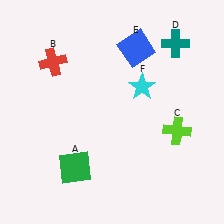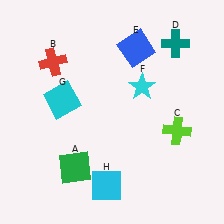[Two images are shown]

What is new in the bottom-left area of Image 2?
A cyan square (H) was added in the bottom-left area of Image 2.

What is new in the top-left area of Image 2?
A cyan square (G) was added in the top-left area of Image 2.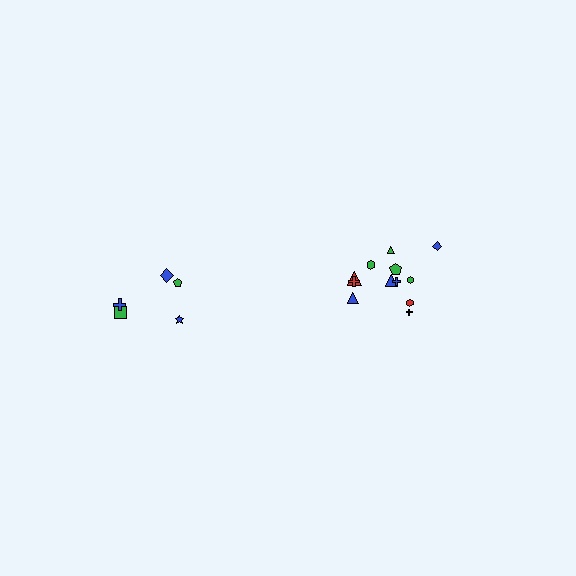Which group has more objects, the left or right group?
The right group.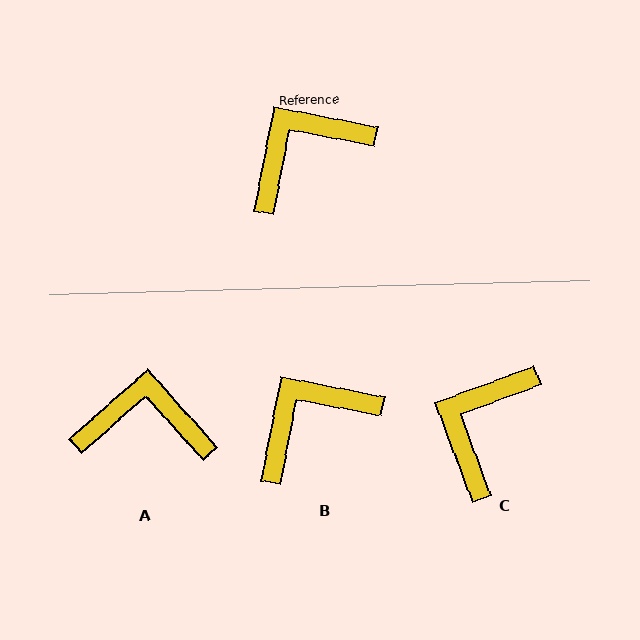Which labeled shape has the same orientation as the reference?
B.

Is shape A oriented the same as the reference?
No, it is off by about 37 degrees.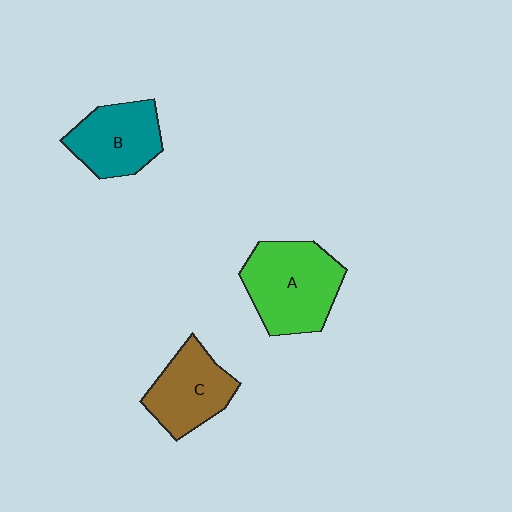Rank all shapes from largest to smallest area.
From largest to smallest: A (green), B (teal), C (brown).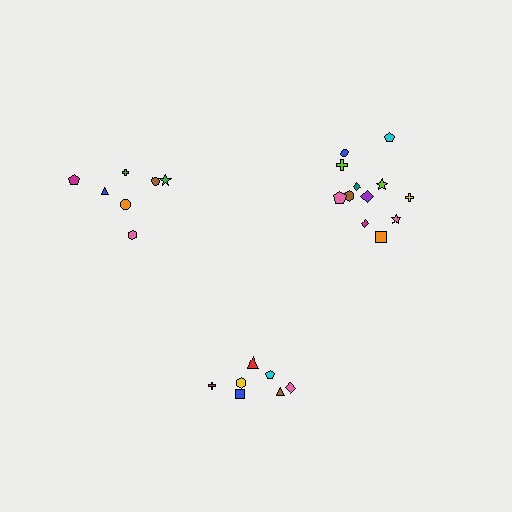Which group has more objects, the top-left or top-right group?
The top-right group.